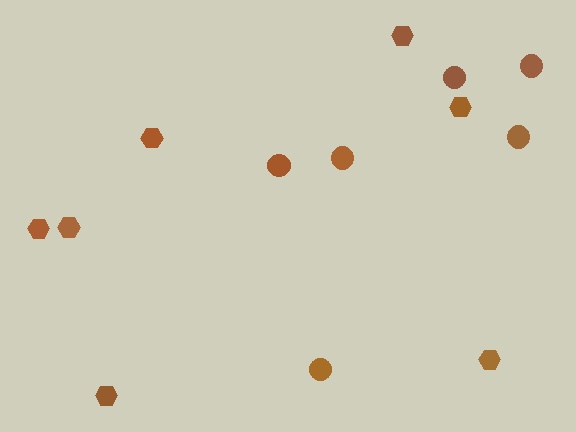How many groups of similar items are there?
There are 2 groups: one group of hexagons (7) and one group of circles (6).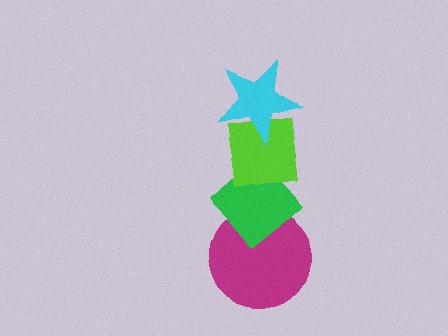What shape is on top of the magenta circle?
The green diamond is on top of the magenta circle.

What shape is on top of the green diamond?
The lime square is on top of the green diamond.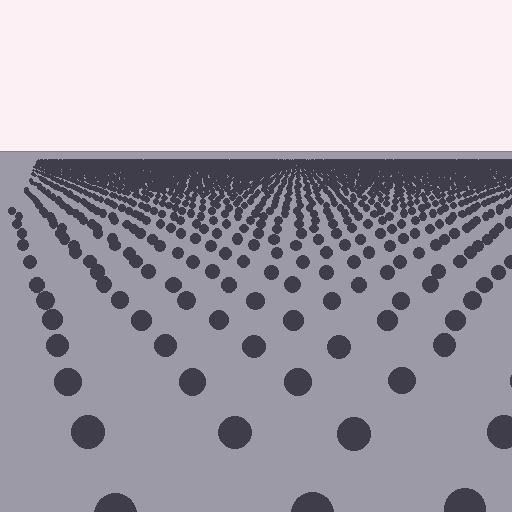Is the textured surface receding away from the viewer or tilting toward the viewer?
The surface is receding away from the viewer. Texture elements get smaller and denser toward the top.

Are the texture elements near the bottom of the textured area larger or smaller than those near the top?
Larger. Near the bottom, elements are closer to the viewer and appear at a bigger on-screen size.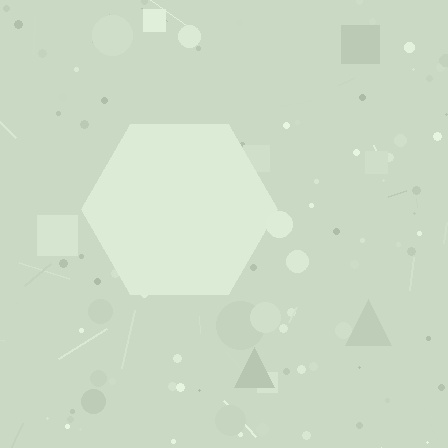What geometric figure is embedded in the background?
A hexagon is embedded in the background.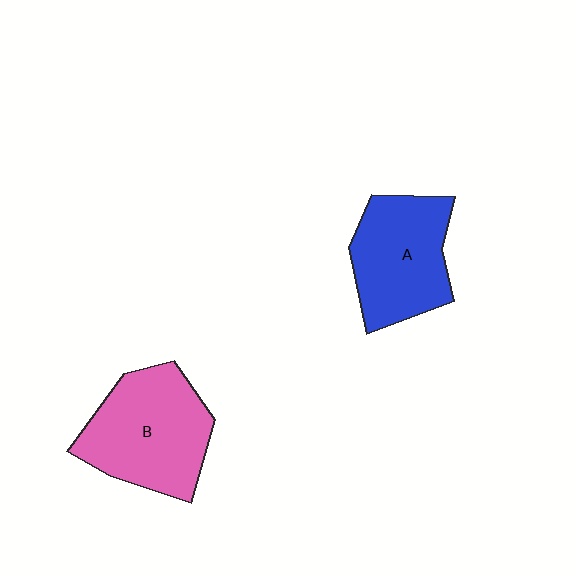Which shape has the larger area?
Shape B (pink).